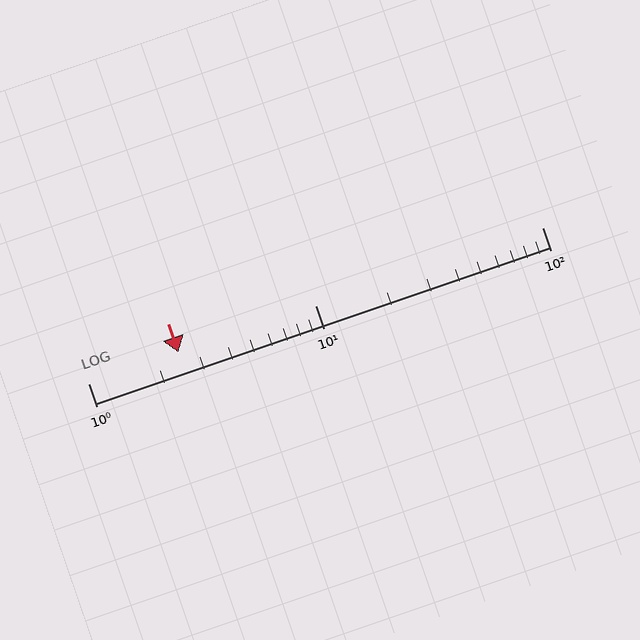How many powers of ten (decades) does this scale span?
The scale spans 2 decades, from 1 to 100.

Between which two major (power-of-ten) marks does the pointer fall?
The pointer is between 1 and 10.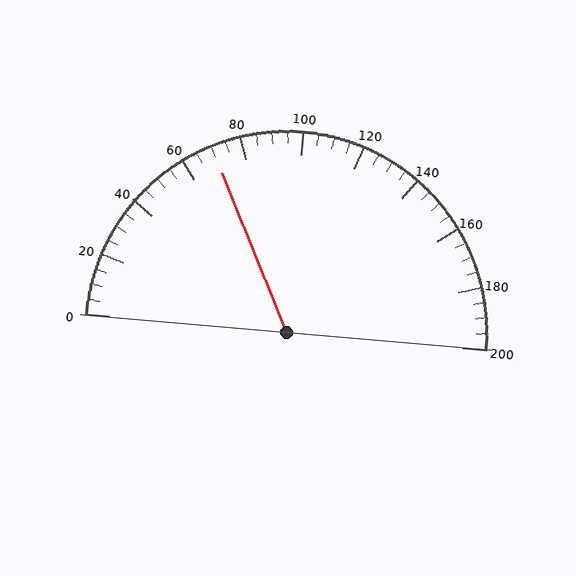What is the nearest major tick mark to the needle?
The nearest major tick mark is 80.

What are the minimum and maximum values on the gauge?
The gauge ranges from 0 to 200.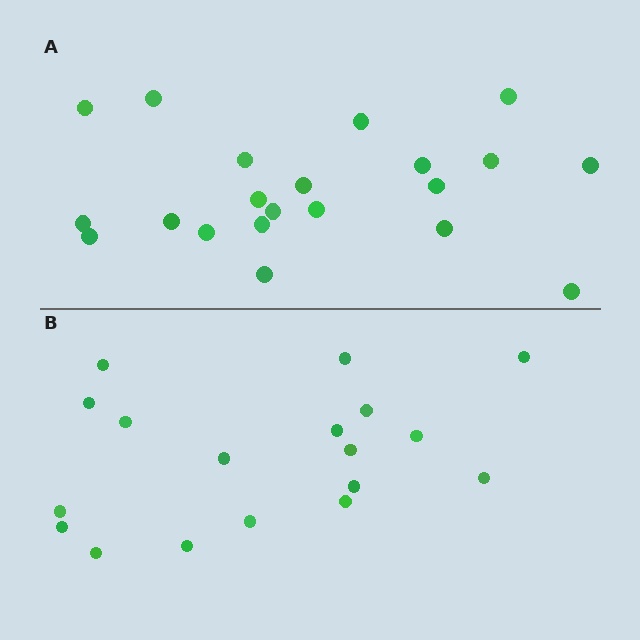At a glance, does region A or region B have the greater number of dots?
Region A (the top region) has more dots.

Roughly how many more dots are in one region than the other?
Region A has just a few more — roughly 2 or 3 more dots than region B.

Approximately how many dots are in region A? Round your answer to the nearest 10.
About 20 dots. (The exact count is 21, which rounds to 20.)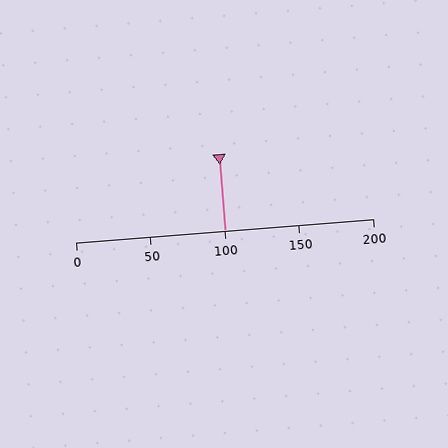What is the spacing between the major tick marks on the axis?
The major ticks are spaced 50 apart.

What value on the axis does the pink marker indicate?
The marker indicates approximately 100.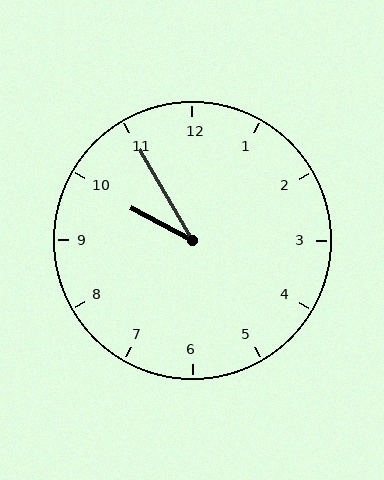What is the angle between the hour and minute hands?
Approximately 32 degrees.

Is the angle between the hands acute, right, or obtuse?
It is acute.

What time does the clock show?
9:55.